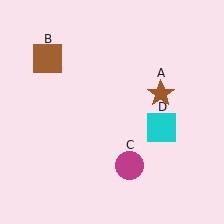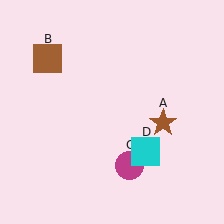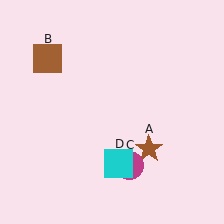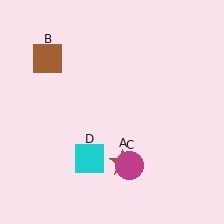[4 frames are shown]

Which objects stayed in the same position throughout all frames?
Brown square (object B) and magenta circle (object C) remained stationary.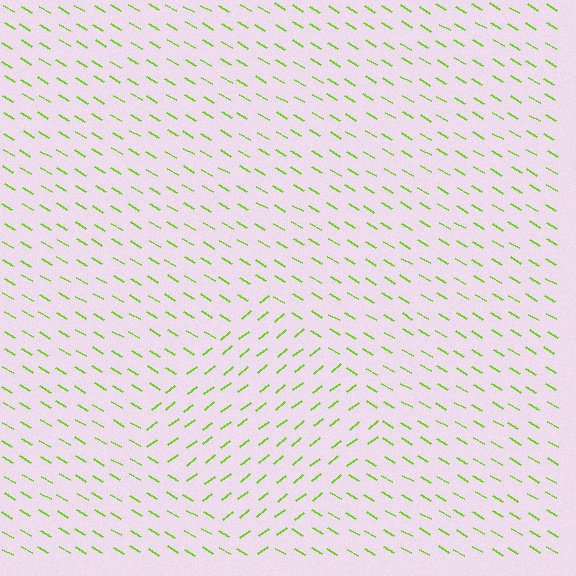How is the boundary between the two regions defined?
The boundary is defined purely by a change in line orientation (approximately 69 degrees difference). All lines are the same color and thickness.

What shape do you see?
I see a diamond.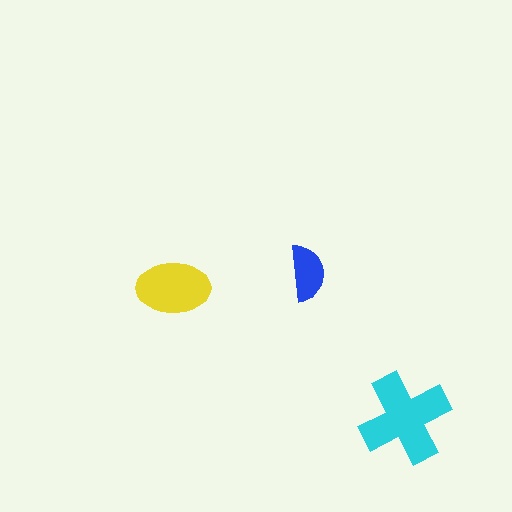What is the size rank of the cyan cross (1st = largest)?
1st.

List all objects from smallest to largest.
The blue semicircle, the yellow ellipse, the cyan cross.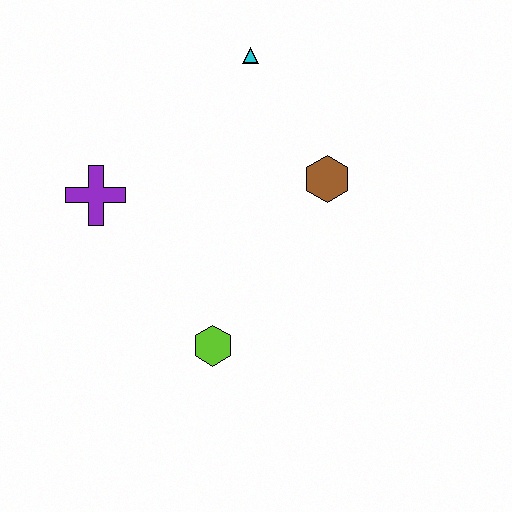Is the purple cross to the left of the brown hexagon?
Yes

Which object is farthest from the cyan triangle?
The lime hexagon is farthest from the cyan triangle.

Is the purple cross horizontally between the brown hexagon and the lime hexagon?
No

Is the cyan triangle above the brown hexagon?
Yes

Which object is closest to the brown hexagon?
The cyan triangle is closest to the brown hexagon.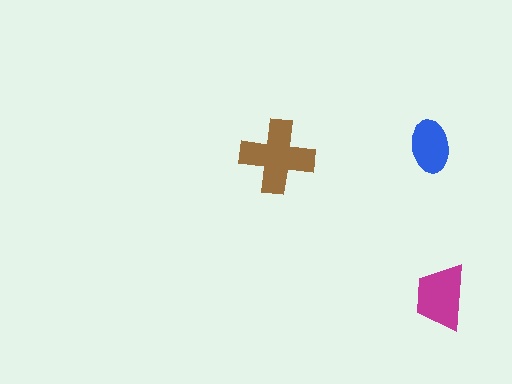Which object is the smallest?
The blue ellipse.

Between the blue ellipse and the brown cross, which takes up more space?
The brown cross.